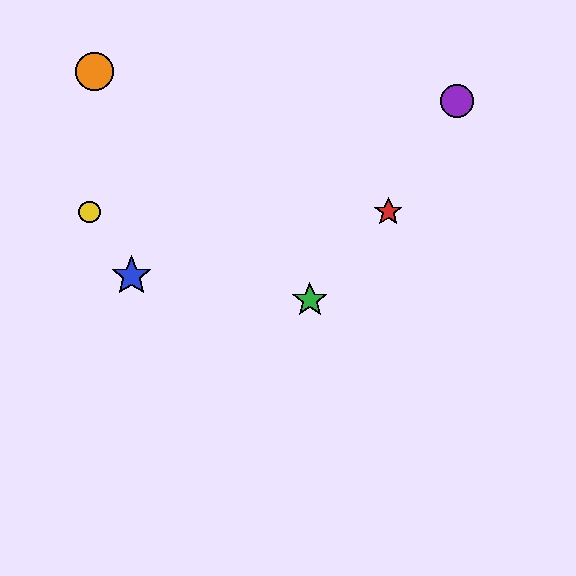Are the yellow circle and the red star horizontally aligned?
Yes, both are at y≈212.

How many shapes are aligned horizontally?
2 shapes (the red star, the yellow circle) are aligned horizontally.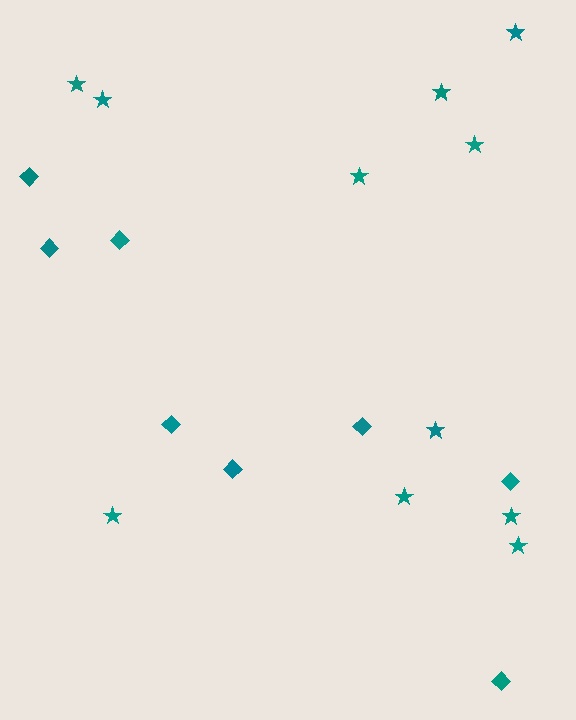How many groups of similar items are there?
There are 2 groups: one group of diamonds (8) and one group of stars (11).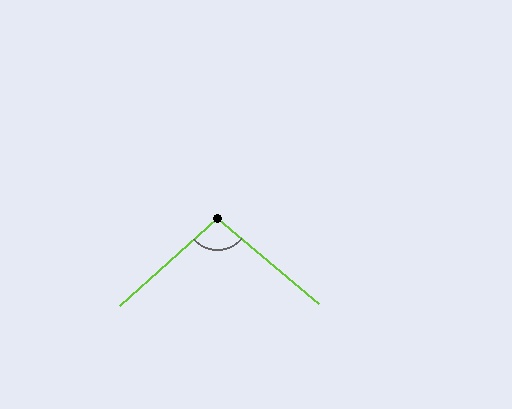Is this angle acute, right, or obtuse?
It is obtuse.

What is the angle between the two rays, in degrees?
Approximately 98 degrees.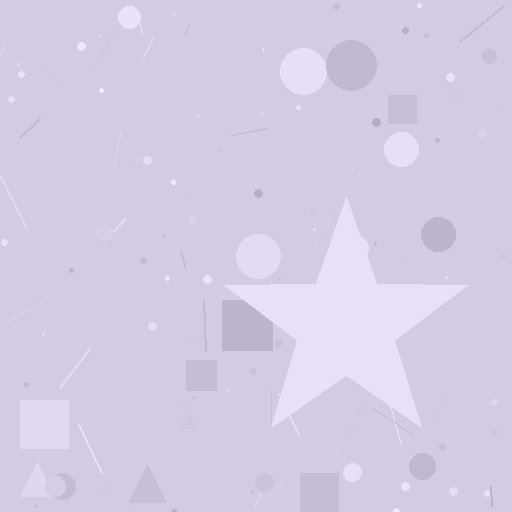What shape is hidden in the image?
A star is hidden in the image.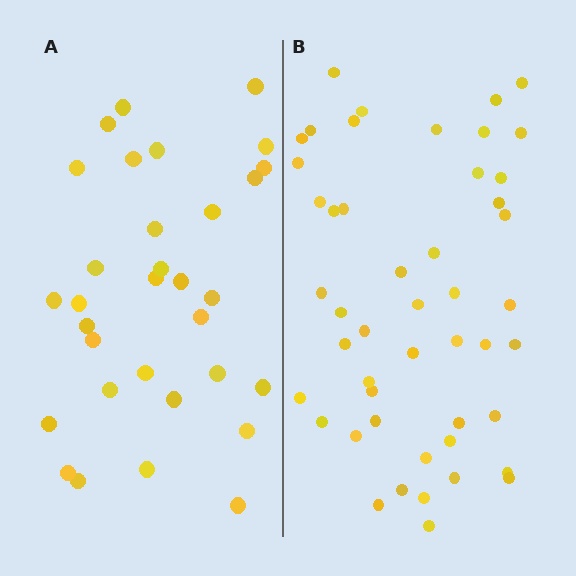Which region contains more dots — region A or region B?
Region B (the right region) has more dots.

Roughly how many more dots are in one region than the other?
Region B has approximately 15 more dots than region A.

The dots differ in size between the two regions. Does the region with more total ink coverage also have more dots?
No. Region A has more total ink coverage because its dots are larger, but region B actually contains more individual dots. Total area can be misleading — the number of items is what matters here.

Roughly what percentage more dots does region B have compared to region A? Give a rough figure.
About 50% more.